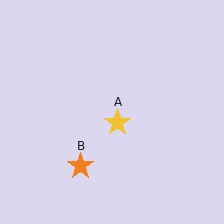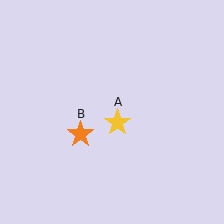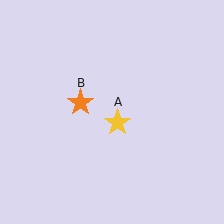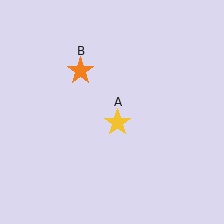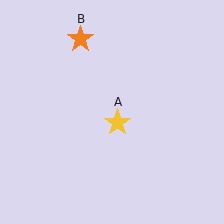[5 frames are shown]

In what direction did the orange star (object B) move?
The orange star (object B) moved up.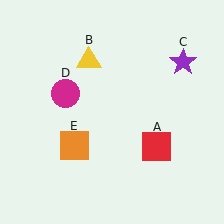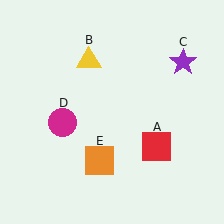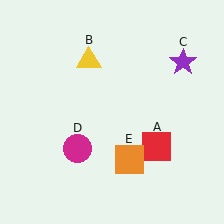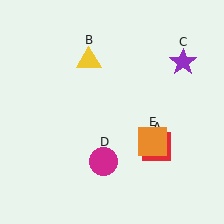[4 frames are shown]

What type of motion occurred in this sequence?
The magenta circle (object D), orange square (object E) rotated counterclockwise around the center of the scene.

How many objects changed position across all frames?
2 objects changed position: magenta circle (object D), orange square (object E).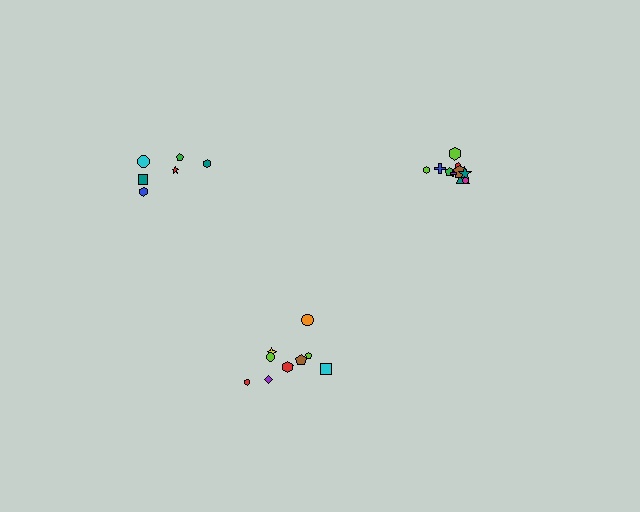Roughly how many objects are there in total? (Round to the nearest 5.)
Roughly 25 objects in total.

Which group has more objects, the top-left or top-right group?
The top-right group.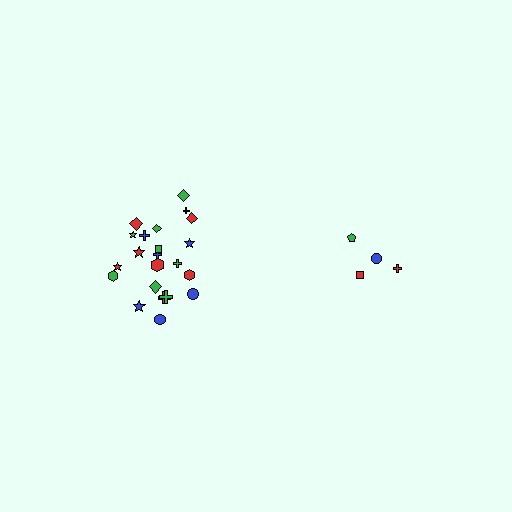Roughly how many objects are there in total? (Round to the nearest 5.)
Roughly 25 objects in total.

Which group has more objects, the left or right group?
The left group.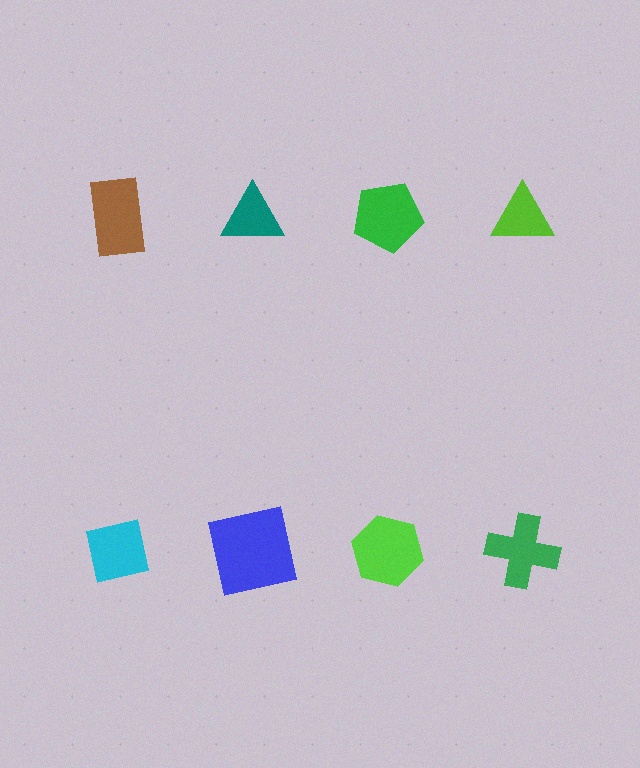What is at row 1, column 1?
A brown rectangle.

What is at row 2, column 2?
A blue square.